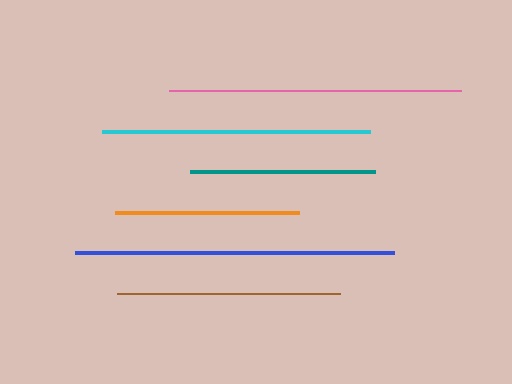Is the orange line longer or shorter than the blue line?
The blue line is longer than the orange line.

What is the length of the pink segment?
The pink segment is approximately 292 pixels long.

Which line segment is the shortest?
The orange line is the shortest at approximately 184 pixels.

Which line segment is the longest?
The blue line is the longest at approximately 319 pixels.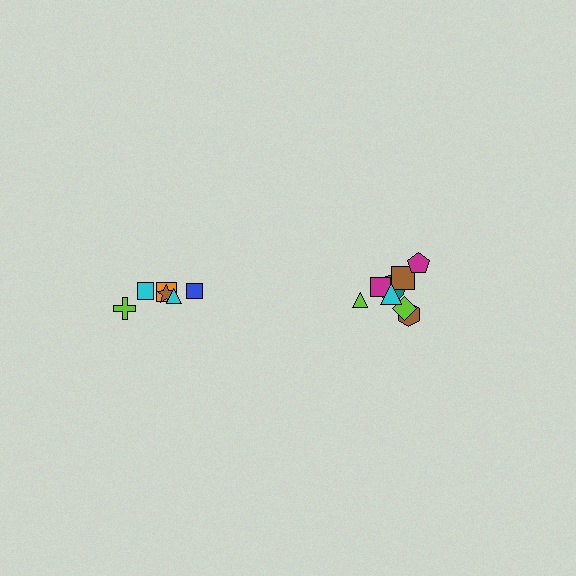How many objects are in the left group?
There are 6 objects.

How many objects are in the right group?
There are 8 objects.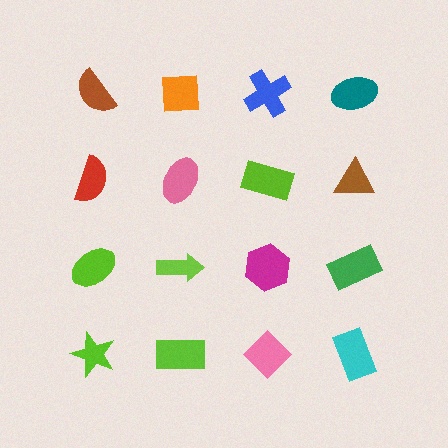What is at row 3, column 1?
A lime ellipse.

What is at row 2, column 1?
A red semicircle.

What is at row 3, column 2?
A lime arrow.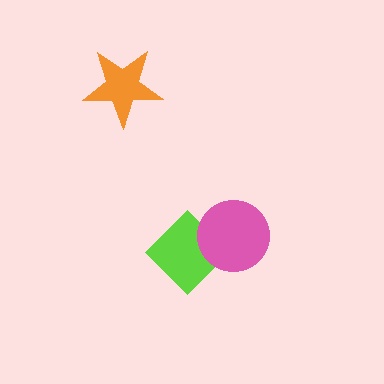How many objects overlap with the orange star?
0 objects overlap with the orange star.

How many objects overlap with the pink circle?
1 object overlaps with the pink circle.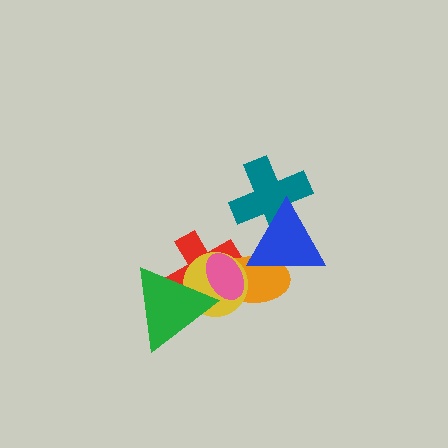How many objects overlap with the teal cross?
1 object overlaps with the teal cross.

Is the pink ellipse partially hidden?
No, no other shape covers it.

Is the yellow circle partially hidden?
Yes, it is partially covered by another shape.